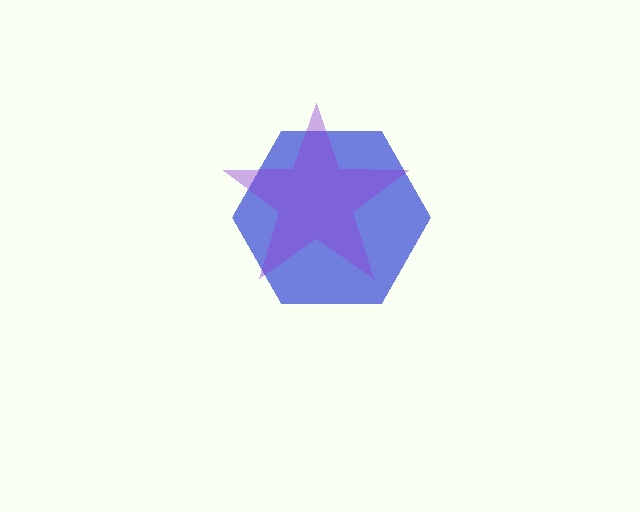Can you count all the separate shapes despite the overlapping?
Yes, there are 2 separate shapes.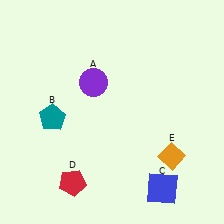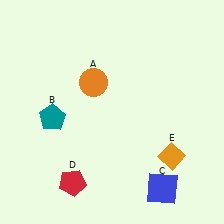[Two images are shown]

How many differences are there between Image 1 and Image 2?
There is 1 difference between the two images.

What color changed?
The circle (A) changed from purple in Image 1 to orange in Image 2.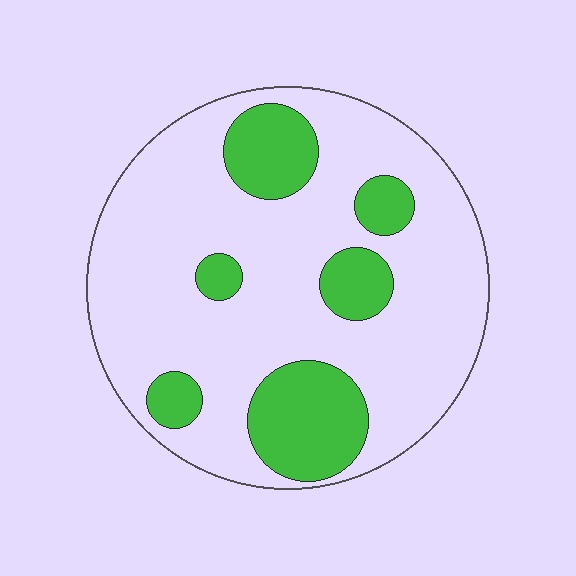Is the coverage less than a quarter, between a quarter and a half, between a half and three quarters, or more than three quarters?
Less than a quarter.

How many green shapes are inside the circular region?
6.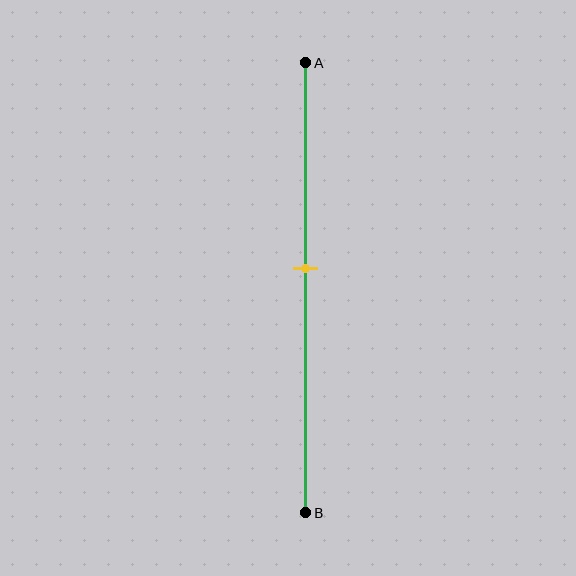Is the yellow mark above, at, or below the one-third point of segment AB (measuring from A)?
The yellow mark is below the one-third point of segment AB.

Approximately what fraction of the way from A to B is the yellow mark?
The yellow mark is approximately 45% of the way from A to B.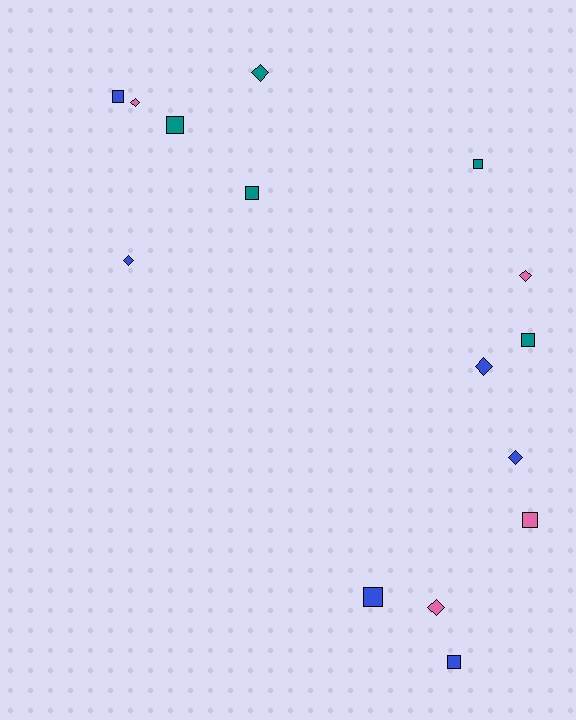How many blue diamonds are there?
There are 3 blue diamonds.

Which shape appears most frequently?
Square, with 8 objects.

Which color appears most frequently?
Blue, with 6 objects.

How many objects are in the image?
There are 15 objects.